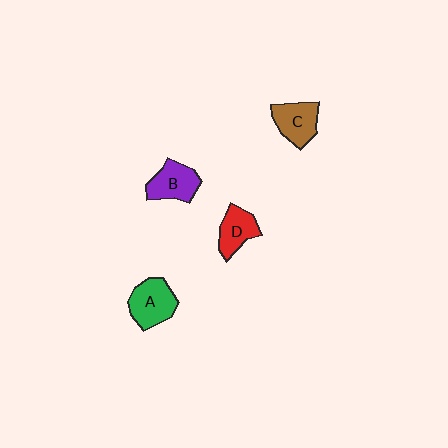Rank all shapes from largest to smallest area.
From largest to smallest: A (green), B (purple), C (brown), D (red).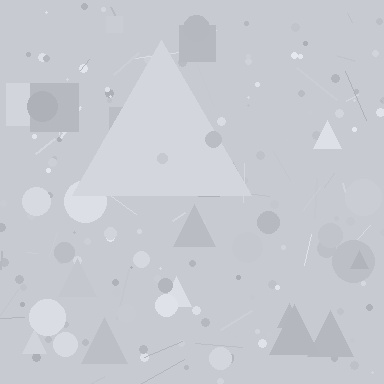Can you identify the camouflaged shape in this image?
The camouflaged shape is a triangle.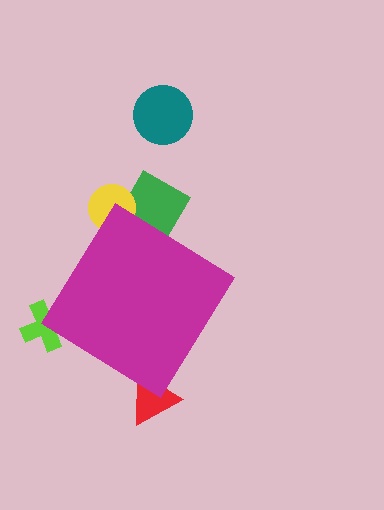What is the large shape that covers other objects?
A magenta diamond.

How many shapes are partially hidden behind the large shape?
4 shapes are partially hidden.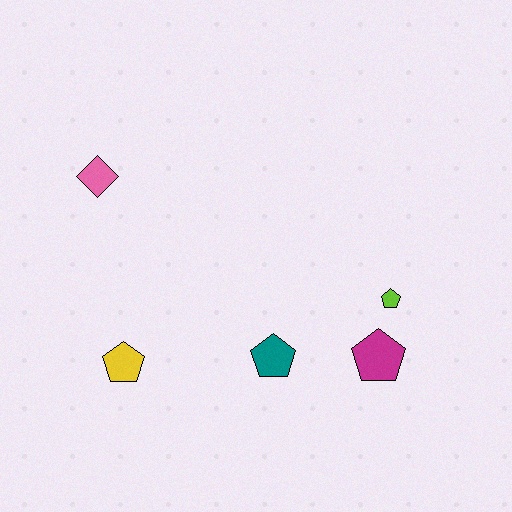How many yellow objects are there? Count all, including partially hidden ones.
There is 1 yellow object.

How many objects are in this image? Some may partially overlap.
There are 5 objects.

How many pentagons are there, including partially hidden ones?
There are 4 pentagons.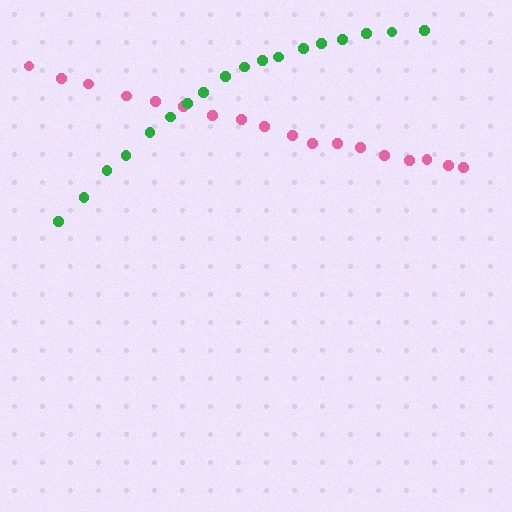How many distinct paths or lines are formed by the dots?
There are 2 distinct paths.